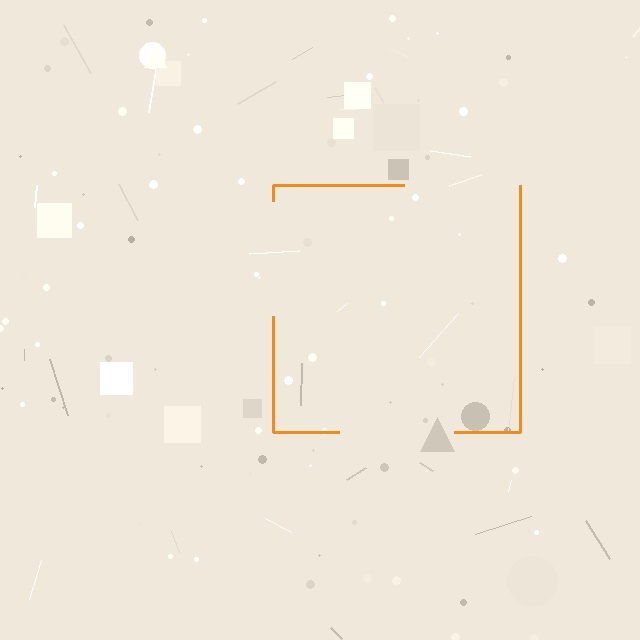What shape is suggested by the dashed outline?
The dashed outline suggests a square.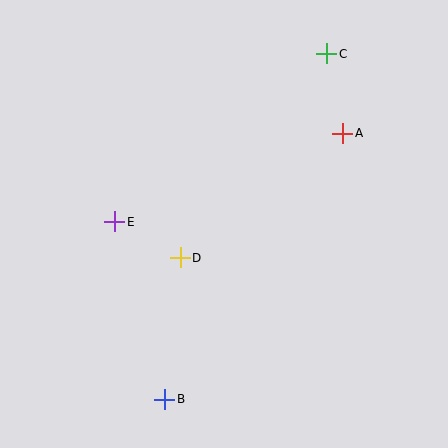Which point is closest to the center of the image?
Point D at (180, 258) is closest to the center.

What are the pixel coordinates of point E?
Point E is at (115, 222).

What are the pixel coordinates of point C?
Point C is at (327, 54).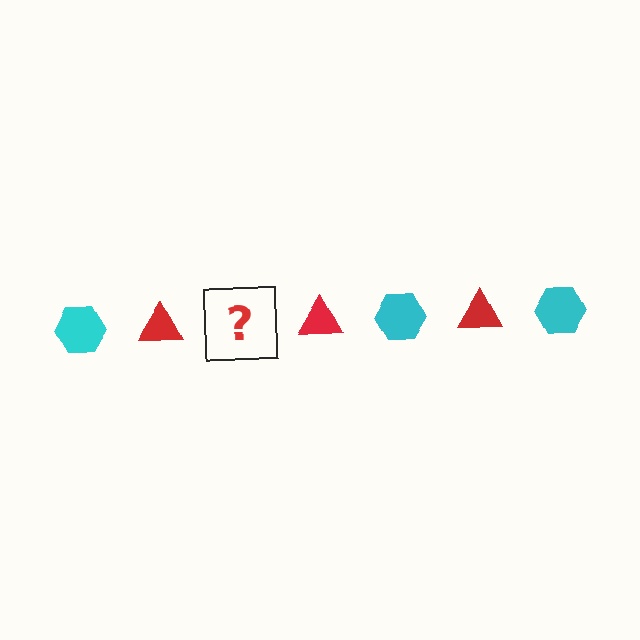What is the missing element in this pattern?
The missing element is a cyan hexagon.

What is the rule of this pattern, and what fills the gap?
The rule is that the pattern alternates between cyan hexagon and red triangle. The gap should be filled with a cyan hexagon.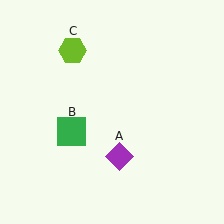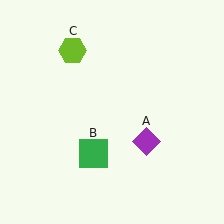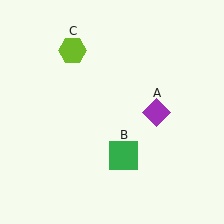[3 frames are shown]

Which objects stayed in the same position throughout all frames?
Lime hexagon (object C) remained stationary.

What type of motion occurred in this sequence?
The purple diamond (object A), green square (object B) rotated counterclockwise around the center of the scene.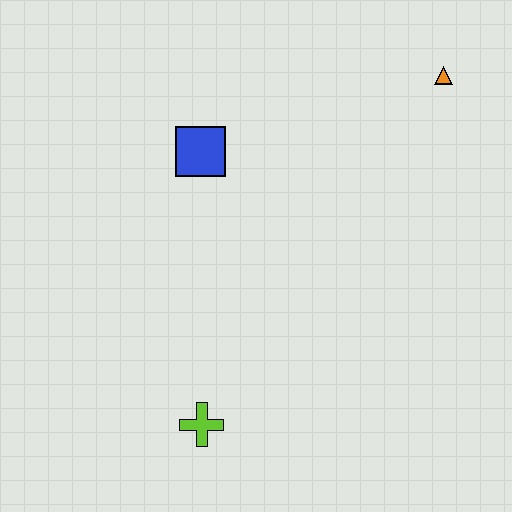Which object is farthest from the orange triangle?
The lime cross is farthest from the orange triangle.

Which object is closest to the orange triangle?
The blue square is closest to the orange triangle.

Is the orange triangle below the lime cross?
No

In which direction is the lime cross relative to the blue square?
The lime cross is below the blue square.